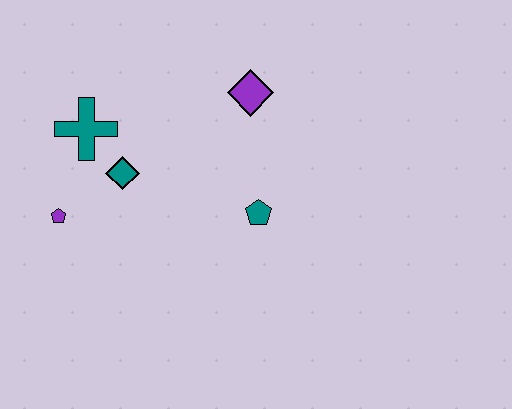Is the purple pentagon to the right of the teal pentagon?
No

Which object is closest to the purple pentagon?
The teal diamond is closest to the purple pentagon.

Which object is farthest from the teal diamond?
The purple diamond is farthest from the teal diamond.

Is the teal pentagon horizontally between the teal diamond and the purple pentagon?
No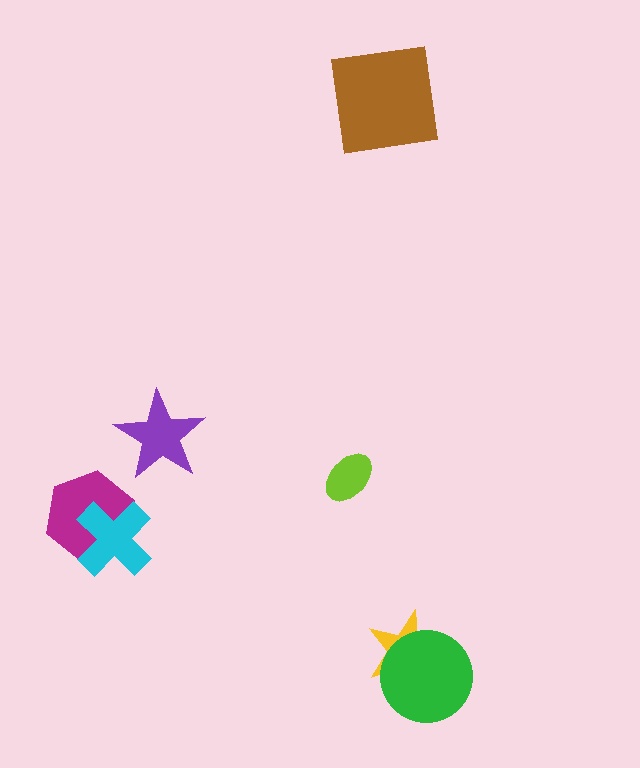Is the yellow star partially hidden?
Yes, it is partially covered by another shape.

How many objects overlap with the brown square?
0 objects overlap with the brown square.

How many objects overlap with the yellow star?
1 object overlaps with the yellow star.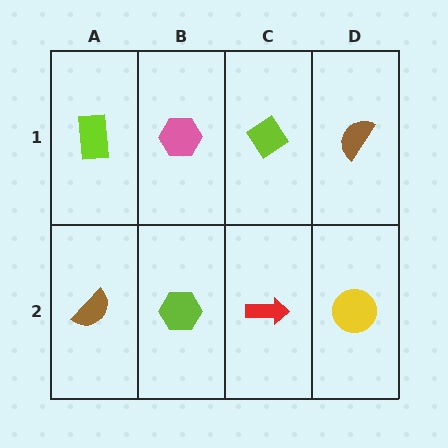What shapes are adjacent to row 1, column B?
A lime hexagon (row 2, column B), a lime rectangle (row 1, column A), a lime diamond (row 1, column C).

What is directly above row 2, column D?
A brown semicircle.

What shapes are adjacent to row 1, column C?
A red arrow (row 2, column C), a pink hexagon (row 1, column B), a brown semicircle (row 1, column D).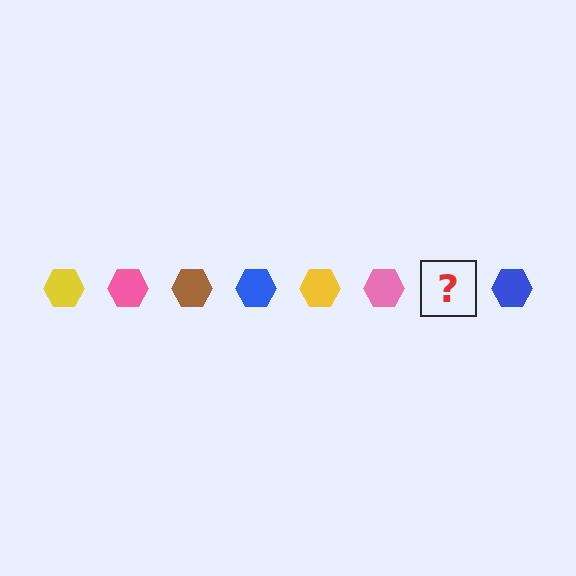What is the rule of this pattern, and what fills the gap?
The rule is that the pattern cycles through yellow, pink, brown, blue hexagons. The gap should be filled with a brown hexagon.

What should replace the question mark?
The question mark should be replaced with a brown hexagon.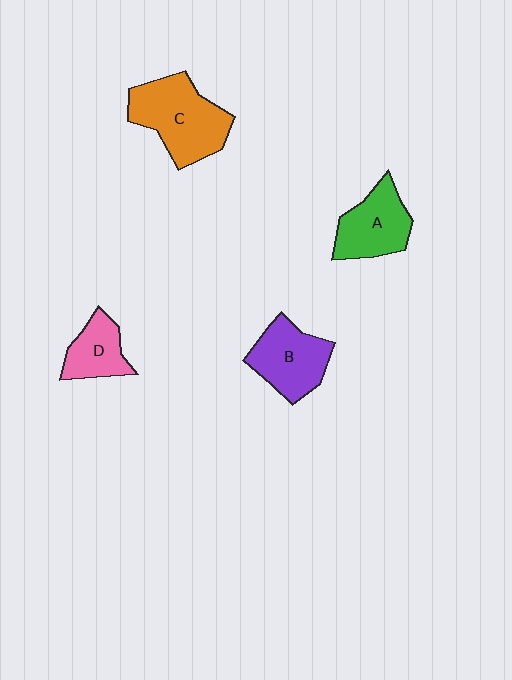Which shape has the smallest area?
Shape D (pink).